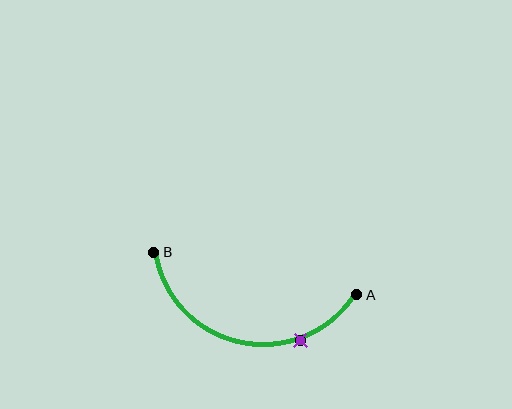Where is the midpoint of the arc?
The arc midpoint is the point on the curve farthest from the straight line joining A and B. It sits below that line.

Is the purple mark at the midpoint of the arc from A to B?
No. The purple mark lies on the arc but is closer to endpoint A. The arc midpoint would be at the point on the curve equidistant along the arc from both A and B.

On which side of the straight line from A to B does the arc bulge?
The arc bulges below the straight line connecting A and B.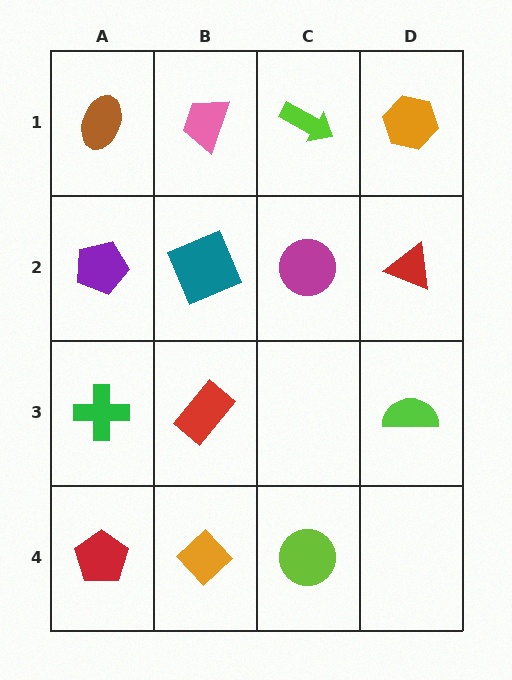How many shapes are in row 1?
4 shapes.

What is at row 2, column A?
A purple pentagon.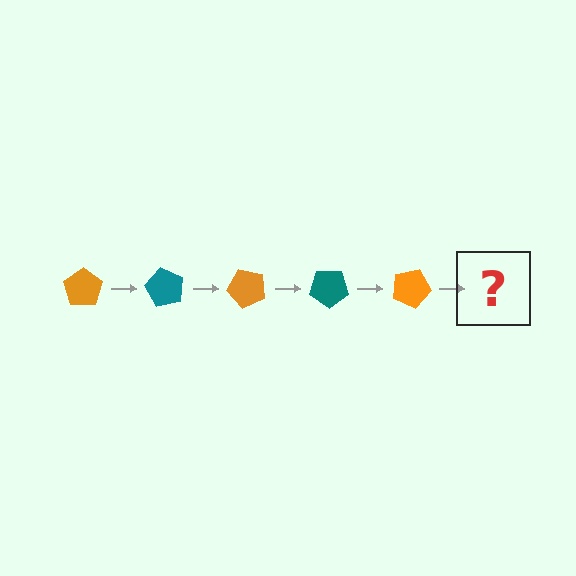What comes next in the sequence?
The next element should be a teal pentagon, rotated 300 degrees from the start.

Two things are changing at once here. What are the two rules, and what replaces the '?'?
The two rules are that it rotates 60 degrees each step and the color cycles through orange and teal. The '?' should be a teal pentagon, rotated 300 degrees from the start.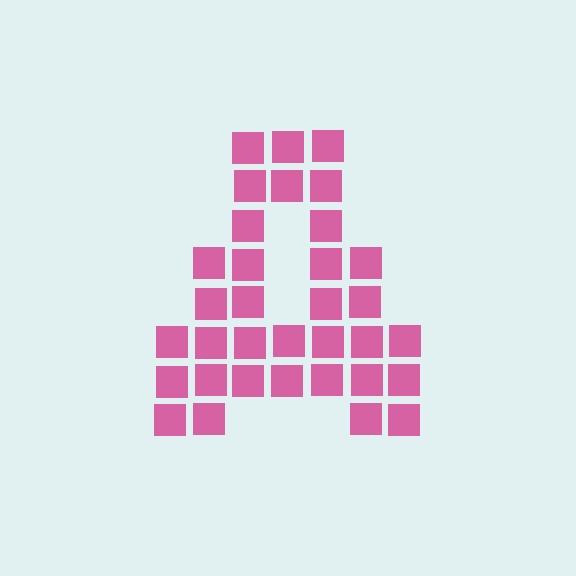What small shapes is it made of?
It is made of small squares.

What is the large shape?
The large shape is the letter A.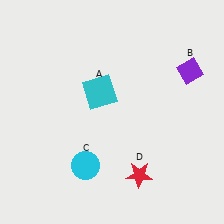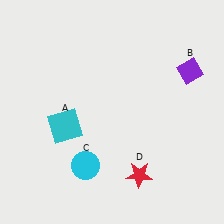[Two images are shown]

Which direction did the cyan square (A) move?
The cyan square (A) moved left.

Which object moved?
The cyan square (A) moved left.